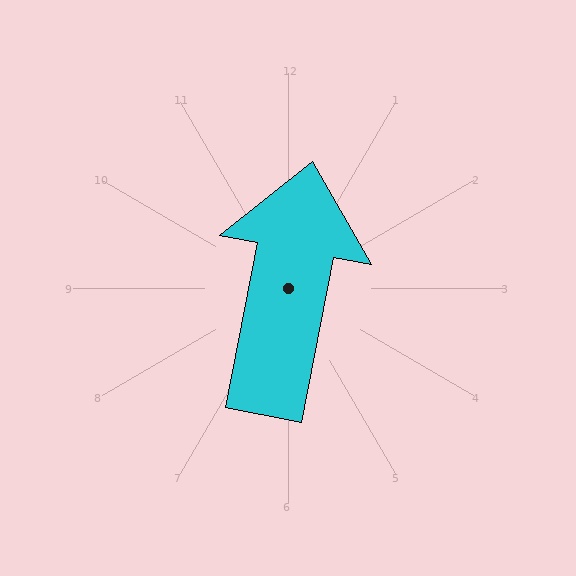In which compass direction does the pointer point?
North.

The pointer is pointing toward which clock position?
Roughly 12 o'clock.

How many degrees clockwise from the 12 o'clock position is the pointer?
Approximately 11 degrees.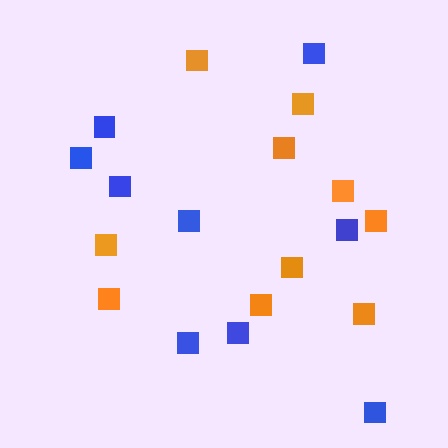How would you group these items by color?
There are 2 groups: one group of blue squares (9) and one group of orange squares (10).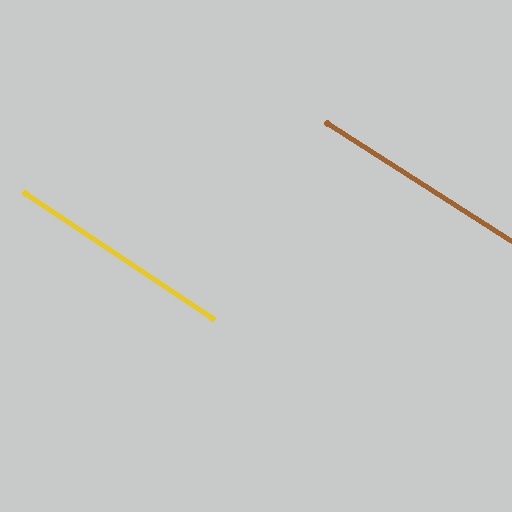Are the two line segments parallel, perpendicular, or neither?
Parallel — their directions differ by only 1.1°.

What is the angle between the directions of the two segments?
Approximately 1 degree.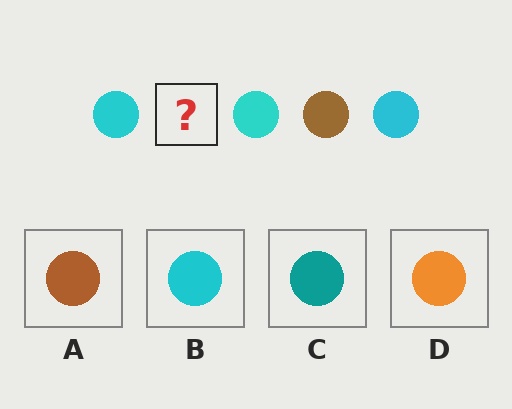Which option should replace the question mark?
Option A.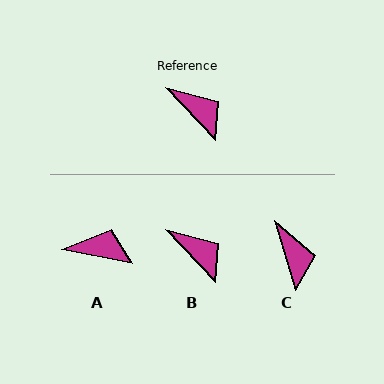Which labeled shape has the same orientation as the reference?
B.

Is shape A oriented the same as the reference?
No, it is off by about 36 degrees.